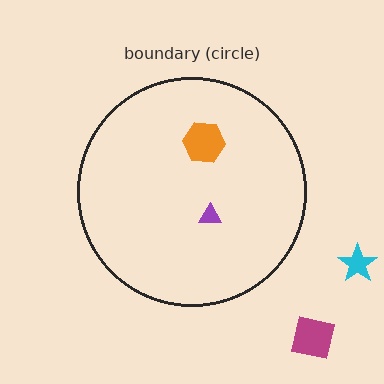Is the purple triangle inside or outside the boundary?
Inside.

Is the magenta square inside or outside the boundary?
Outside.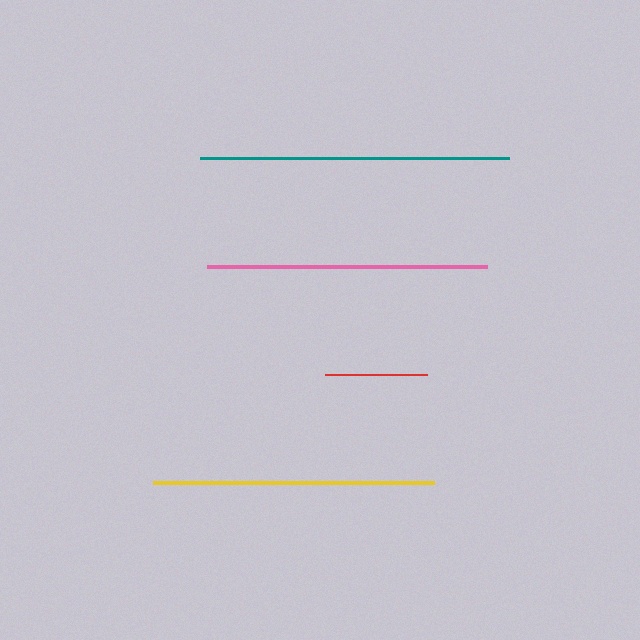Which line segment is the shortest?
The red line is the shortest at approximately 102 pixels.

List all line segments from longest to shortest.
From longest to shortest: teal, yellow, pink, red.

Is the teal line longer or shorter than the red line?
The teal line is longer than the red line.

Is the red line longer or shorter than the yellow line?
The yellow line is longer than the red line.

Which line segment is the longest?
The teal line is the longest at approximately 309 pixels.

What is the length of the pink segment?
The pink segment is approximately 279 pixels long.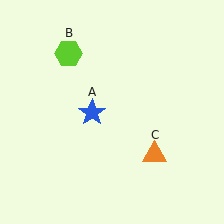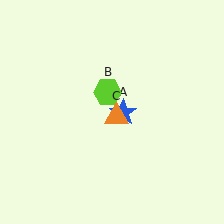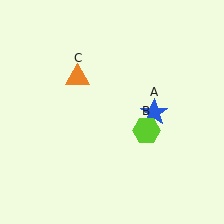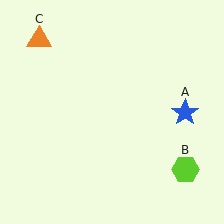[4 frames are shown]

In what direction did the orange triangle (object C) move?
The orange triangle (object C) moved up and to the left.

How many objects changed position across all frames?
3 objects changed position: blue star (object A), lime hexagon (object B), orange triangle (object C).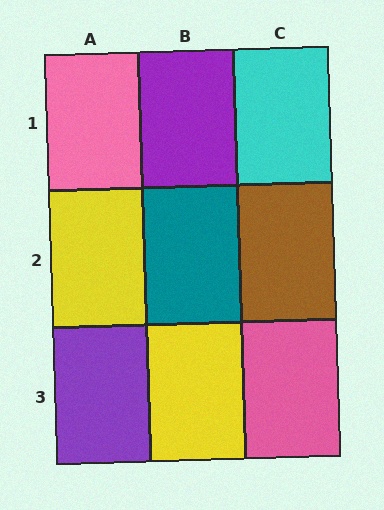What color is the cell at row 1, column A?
Pink.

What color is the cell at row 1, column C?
Cyan.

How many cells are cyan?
1 cell is cyan.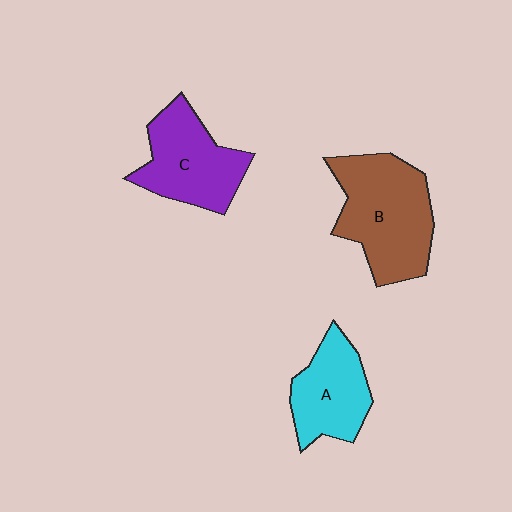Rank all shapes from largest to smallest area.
From largest to smallest: B (brown), C (purple), A (cyan).